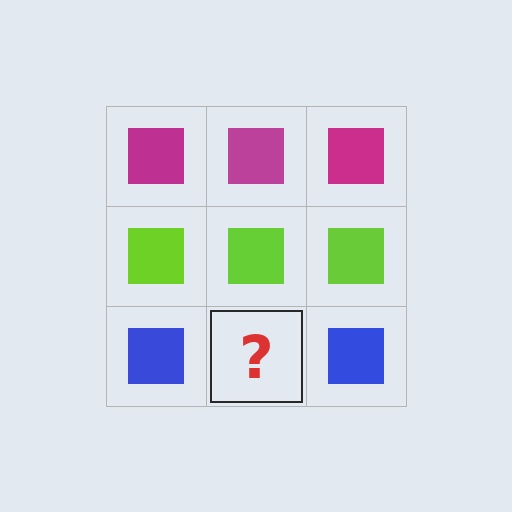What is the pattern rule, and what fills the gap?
The rule is that each row has a consistent color. The gap should be filled with a blue square.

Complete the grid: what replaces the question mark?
The question mark should be replaced with a blue square.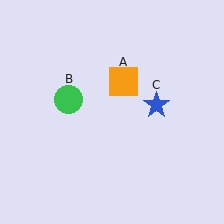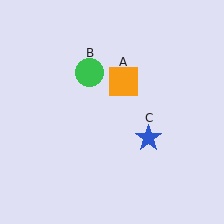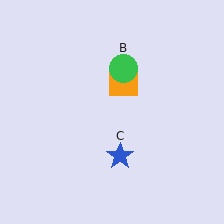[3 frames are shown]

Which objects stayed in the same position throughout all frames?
Orange square (object A) remained stationary.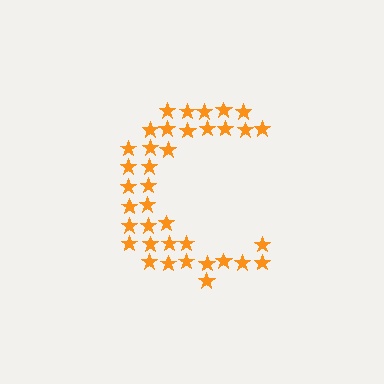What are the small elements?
The small elements are stars.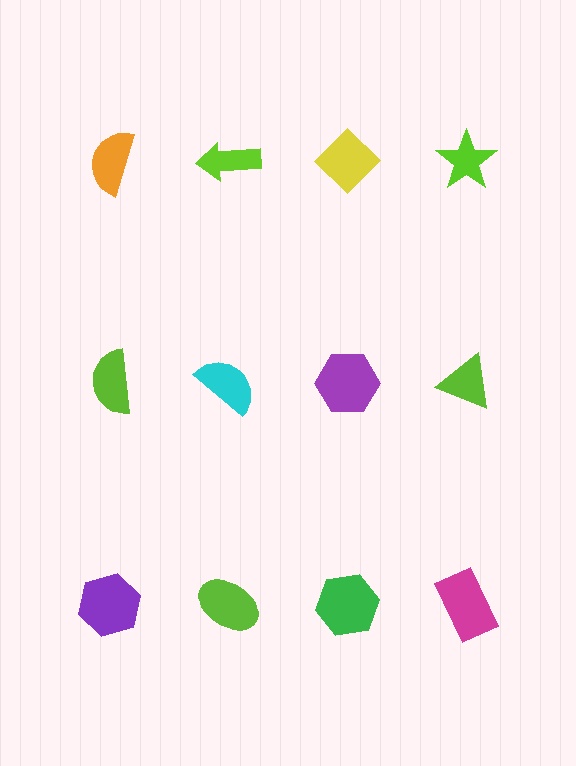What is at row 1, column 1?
An orange semicircle.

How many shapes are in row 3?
4 shapes.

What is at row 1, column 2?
A lime arrow.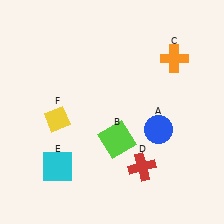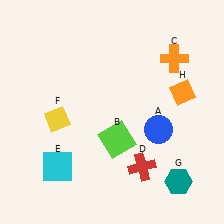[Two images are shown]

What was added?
A teal hexagon (G), an orange diamond (H) were added in Image 2.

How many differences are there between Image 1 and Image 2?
There are 2 differences between the two images.